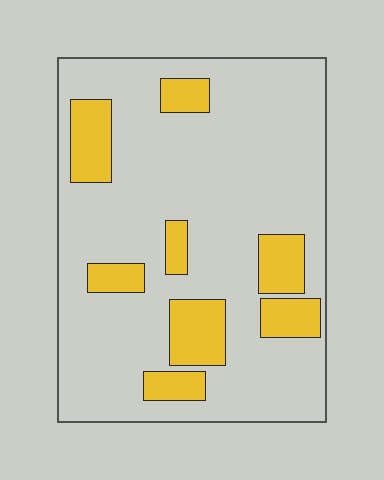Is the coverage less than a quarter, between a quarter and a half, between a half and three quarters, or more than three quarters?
Less than a quarter.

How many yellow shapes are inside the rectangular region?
8.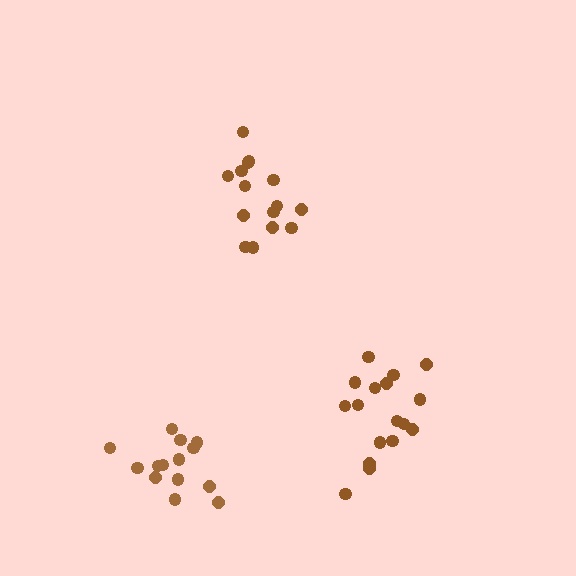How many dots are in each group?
Group 1: 17 dots, Group 2: 15 dots, Group 3: 14 dots (46 total).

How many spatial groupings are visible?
There are 3 spatial groupings.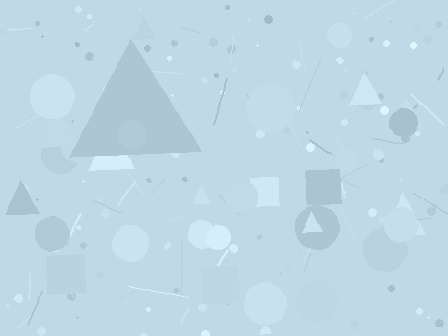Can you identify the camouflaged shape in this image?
The camouflaged shape is a triangle.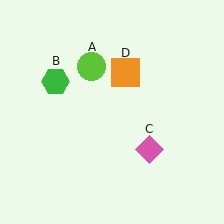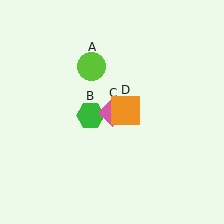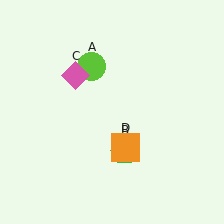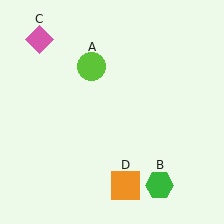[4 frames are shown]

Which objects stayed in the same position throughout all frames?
Lime circle (object A) remained stationary.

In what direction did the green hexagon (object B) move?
The green hexagon (object B) moved down and to the right.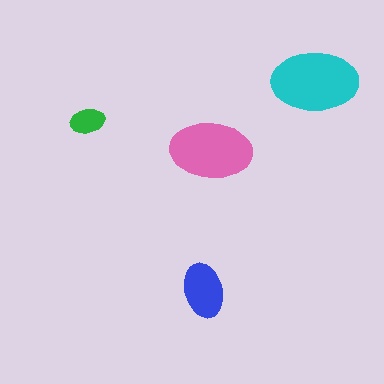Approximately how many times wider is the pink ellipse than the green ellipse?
About 2.5 times wider.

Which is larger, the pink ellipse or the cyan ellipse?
The cyan one.